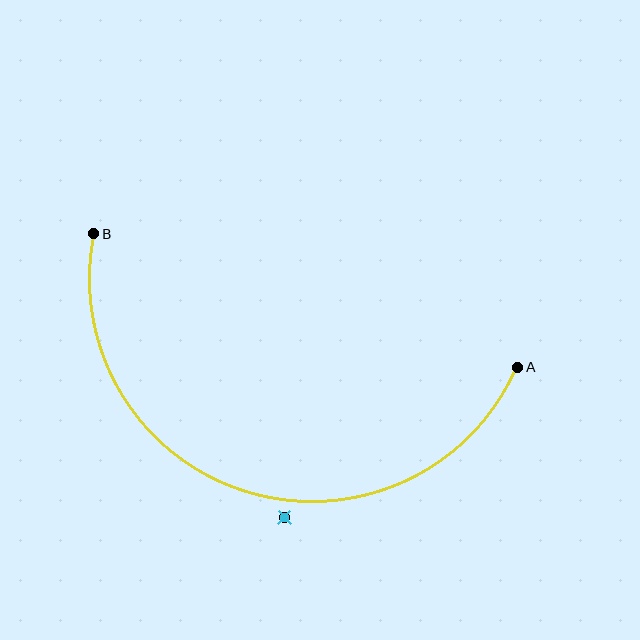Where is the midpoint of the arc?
The arc midpoint is the point on the curve farthest from the straight line joining A and B. It sits below that line.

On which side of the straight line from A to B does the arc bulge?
The arc bulges below the straight line connecting A and B.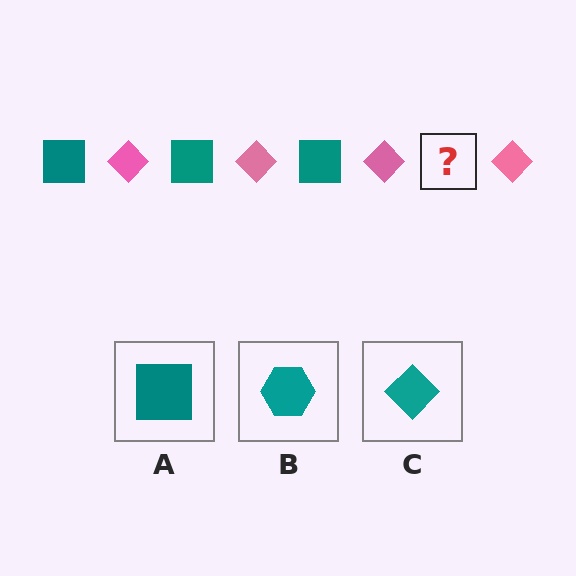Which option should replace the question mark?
Option A.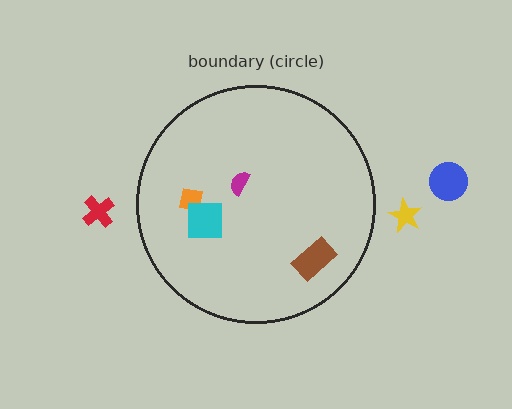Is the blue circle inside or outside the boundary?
Outside.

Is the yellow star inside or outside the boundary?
Outside.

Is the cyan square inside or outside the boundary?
Inside.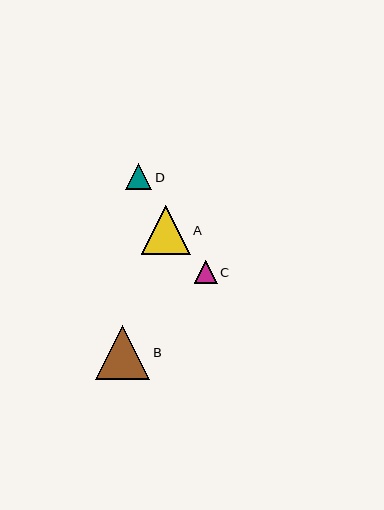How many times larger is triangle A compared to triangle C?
Triangle A is approximately 2.2 times the size of triangle C.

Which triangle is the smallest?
Triangle C is the smallest with a size of approximately 23 pixels.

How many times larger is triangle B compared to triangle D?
Triangle B is approximately 2.1 times the size of triangle D.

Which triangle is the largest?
Triangle B is the largest with a size of approximately 55 pixels.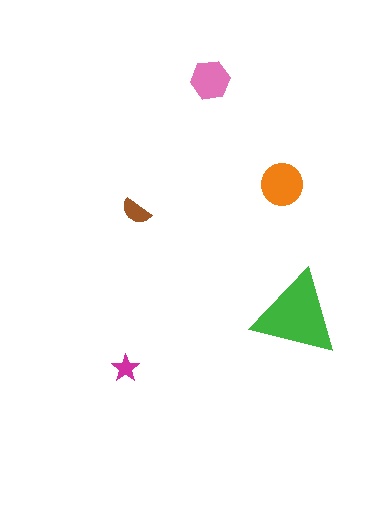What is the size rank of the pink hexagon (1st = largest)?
3rd.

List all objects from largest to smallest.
The green triangle, the orange circle, the pink hexagon, the brown semicircle, the magenta star.